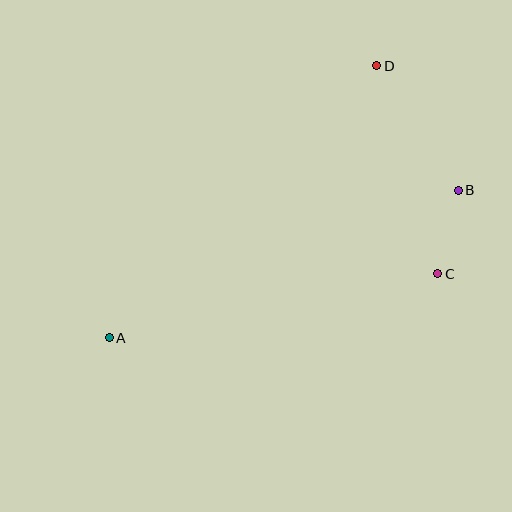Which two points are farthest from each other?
Points A and D are farthest from each other.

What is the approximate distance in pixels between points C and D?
The distance between C and D is approximately 217 pixels.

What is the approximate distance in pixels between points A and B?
The distance between A and B is approximately 379 pixels.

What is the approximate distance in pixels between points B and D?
The distance between B and D is approximately 149 pixels.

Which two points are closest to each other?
Points B and C are closest to each other.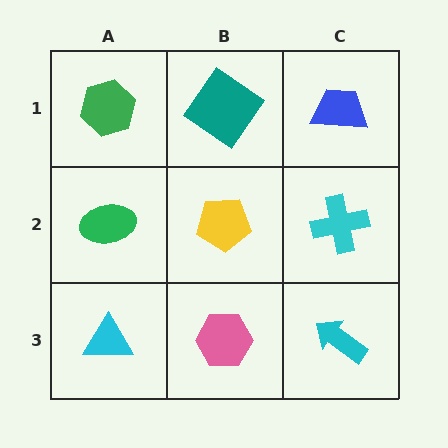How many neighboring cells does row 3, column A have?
2.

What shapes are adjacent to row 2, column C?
A blue trapezoid (row 1, column C), a cyan arrow (row 3, column C), a yellow pentagon (row 2, column B).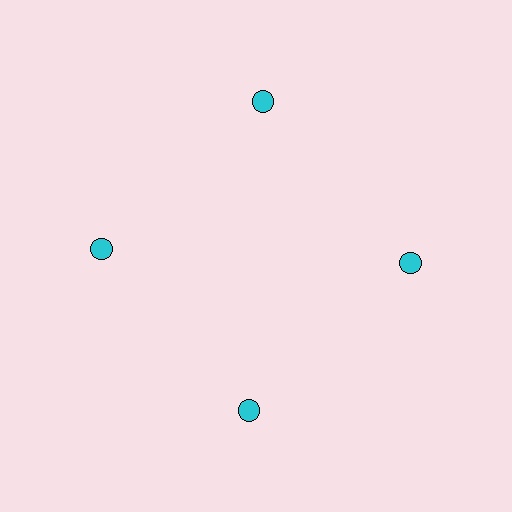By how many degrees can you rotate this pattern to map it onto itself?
The pattern maps onto itself every 90 degrees of rotation.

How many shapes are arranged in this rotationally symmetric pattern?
There are 4 shapes, arranged in 4 groups of 1.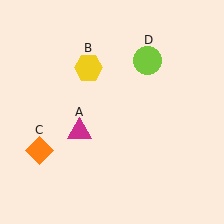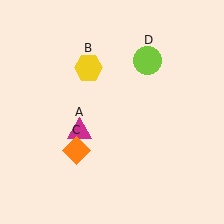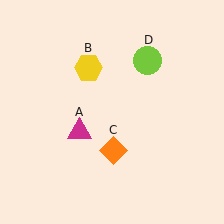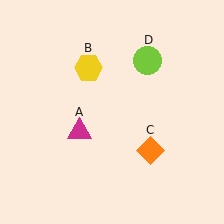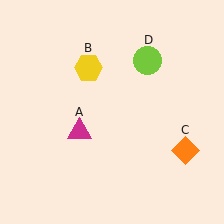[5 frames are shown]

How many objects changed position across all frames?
1 object changed position: orange diamond (object C).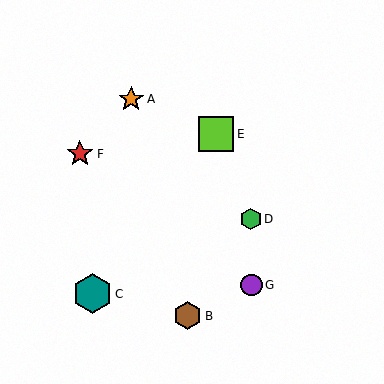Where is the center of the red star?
The center of the red star is at (80, 154).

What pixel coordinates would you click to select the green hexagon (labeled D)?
Click at (251, 219) to select the green hexagon D.